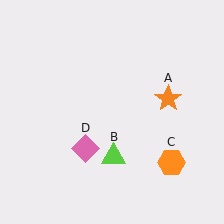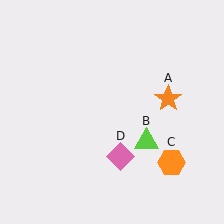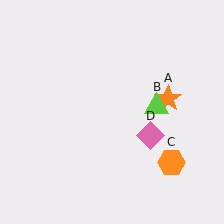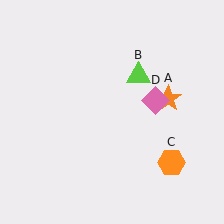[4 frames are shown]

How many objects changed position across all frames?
2 objects changed position: lime triangle (object B), pink diamond (object D).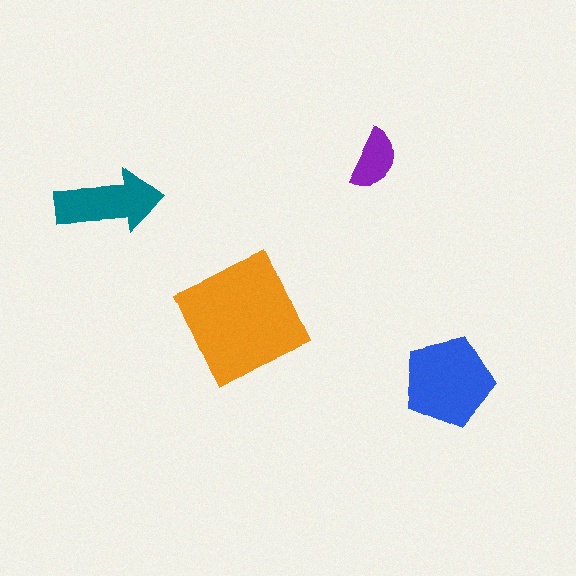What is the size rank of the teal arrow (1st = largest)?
3rd.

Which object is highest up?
The purple semicircle is topmost.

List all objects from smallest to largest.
The purple semicircle, the teal arrow, the blue pentagon, the orange square.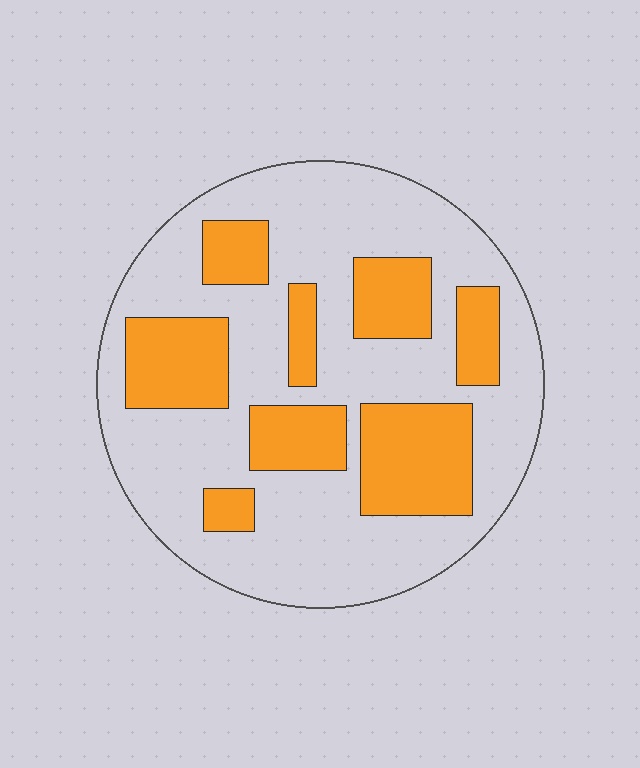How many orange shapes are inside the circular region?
8.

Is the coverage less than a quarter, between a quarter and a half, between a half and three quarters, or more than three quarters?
Between a quarter and a half.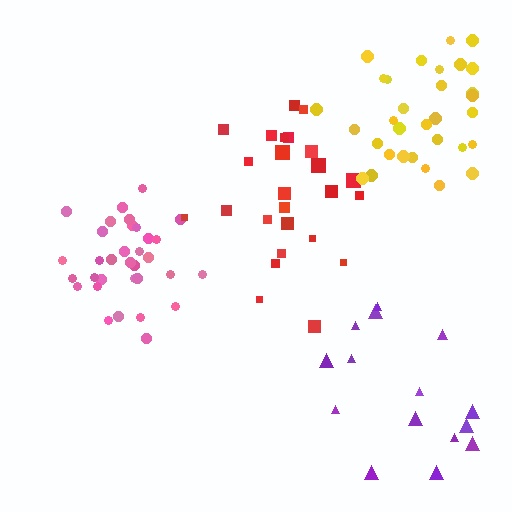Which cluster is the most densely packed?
Pink.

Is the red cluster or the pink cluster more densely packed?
Pink.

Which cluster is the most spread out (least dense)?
Purple.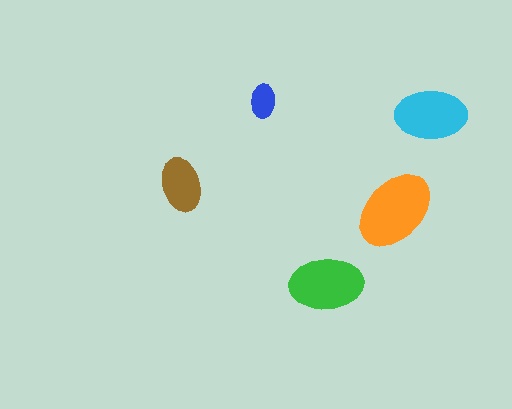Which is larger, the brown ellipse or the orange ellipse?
The orange one.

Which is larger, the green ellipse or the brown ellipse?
The green one.